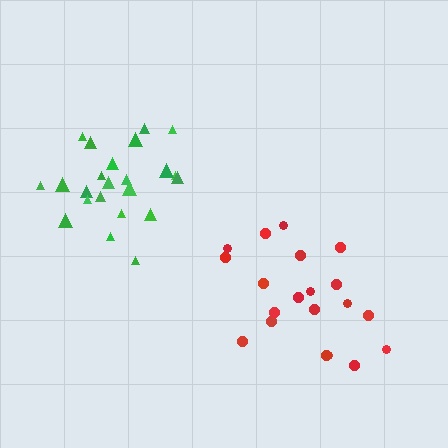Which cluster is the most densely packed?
Green.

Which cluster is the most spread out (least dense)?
Red.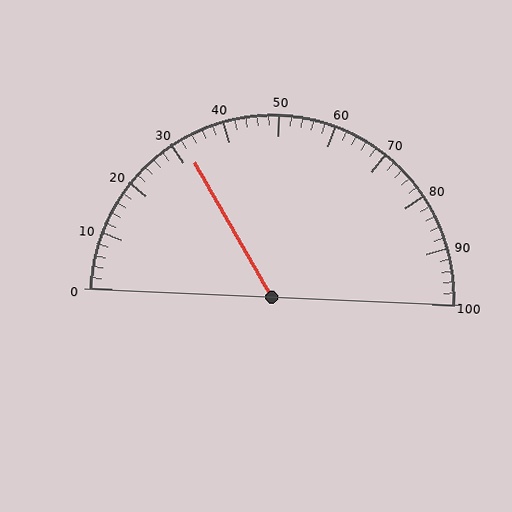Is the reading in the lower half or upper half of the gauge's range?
The reading is in the lower half of the range (0 to 100).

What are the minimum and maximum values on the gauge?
The gauge ranges from 0 to 100.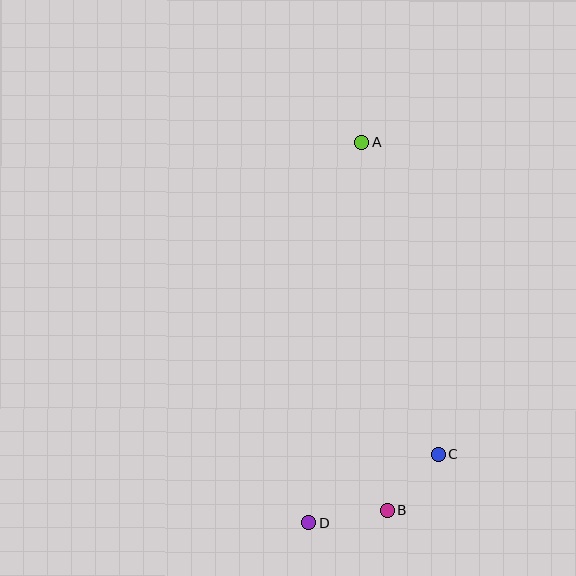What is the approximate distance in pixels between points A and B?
The distance between A and B is approximately 369 pixels.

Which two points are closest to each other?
Points B and C are closest to each other.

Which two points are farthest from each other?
Points A and D are farthest from each other.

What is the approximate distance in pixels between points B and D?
The distance between B and D is approximately 79 pixels.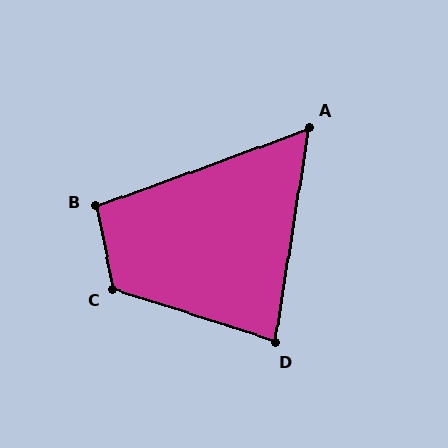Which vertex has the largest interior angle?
C, at approximately 119 degrees.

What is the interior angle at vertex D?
Approximately 81 degrees (acute).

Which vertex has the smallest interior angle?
A, at approximately 61 degrees.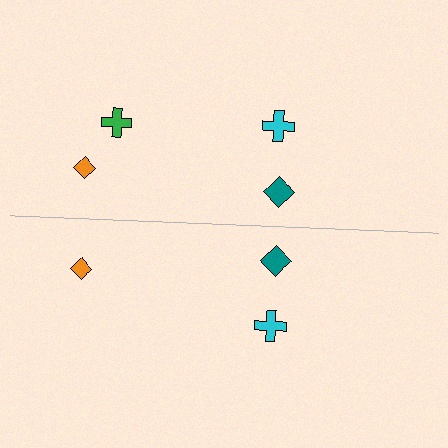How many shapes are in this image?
There are 7 shapes in this image.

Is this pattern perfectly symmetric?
No, the pattern is not perfectly symmetric. A green cross is missing from the bottom side.